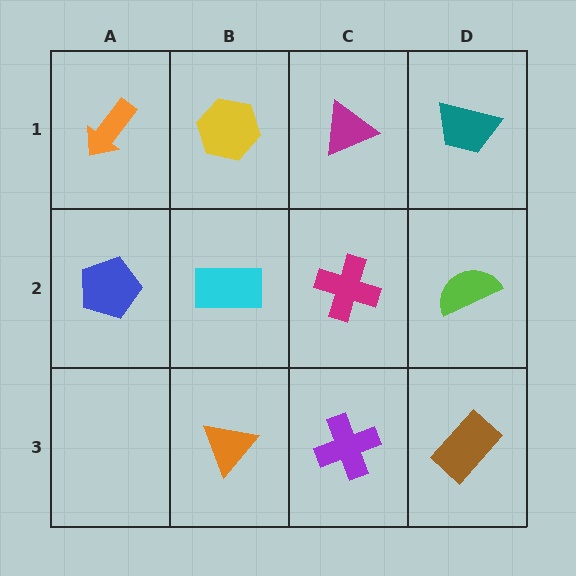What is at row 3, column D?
A brown rectangle.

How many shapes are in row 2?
4 shapes.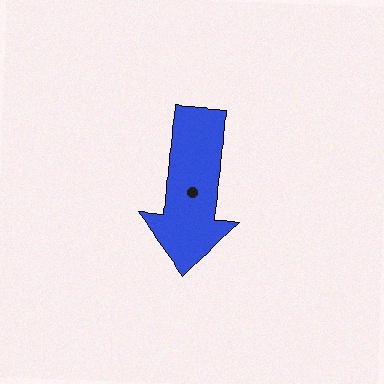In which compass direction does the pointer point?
South.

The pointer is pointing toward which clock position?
Roughly 6 o'clock.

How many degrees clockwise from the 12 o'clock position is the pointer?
Approximately 184 degrees.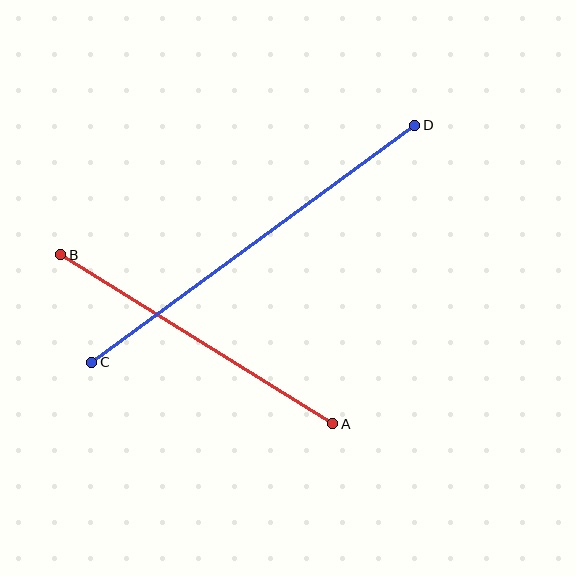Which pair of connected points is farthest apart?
Points C and D are farthest apart.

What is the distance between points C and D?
The distance is approximately 401 pixels.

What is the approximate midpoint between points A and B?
The midpoint is at approximately (197, 339) pixels.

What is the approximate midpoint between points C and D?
The midpoint is at approximately (253, 244) pixels.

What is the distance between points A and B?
The distance is approximately 321 pixels.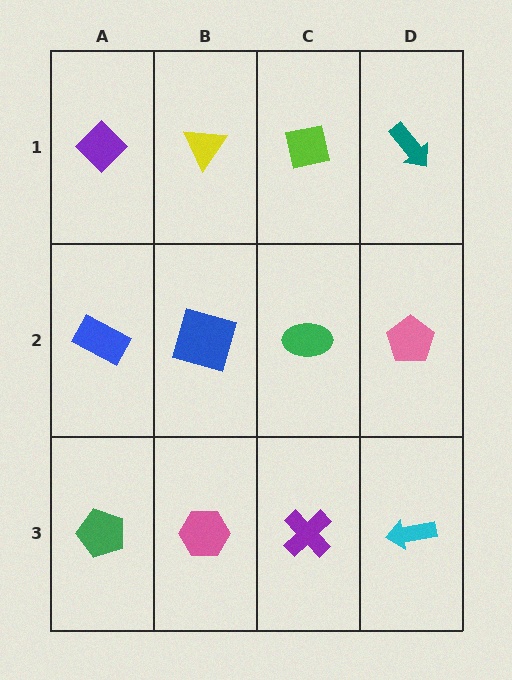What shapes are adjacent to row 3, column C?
A green ellipse (row 2, column C), a pink hexagon (row 3, column B), a cyan arrow (row 3, column D).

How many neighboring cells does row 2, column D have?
3.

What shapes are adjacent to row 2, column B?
A yellow triangle (row 1, column B), a pink hexagon (row 3, column B), a blue rectangle (row 2, column A), a green ellipse (row 2, column C).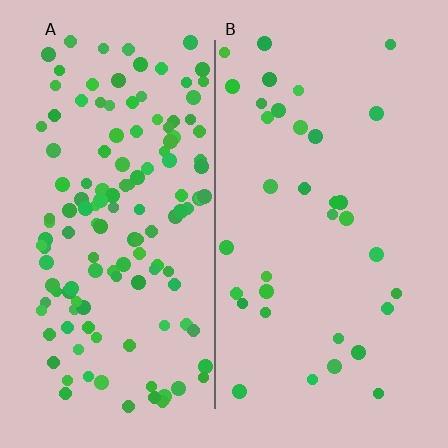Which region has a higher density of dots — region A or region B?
A (the left).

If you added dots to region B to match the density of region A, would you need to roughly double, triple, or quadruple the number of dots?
Approximately quadruple.